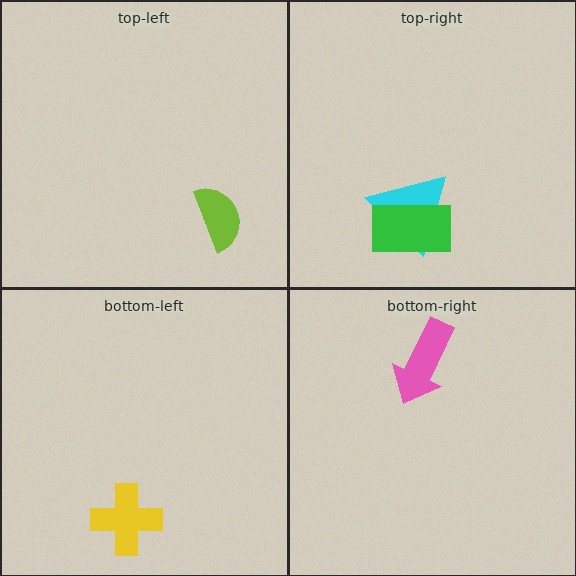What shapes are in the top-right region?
The cyan triangle, the green rectangle.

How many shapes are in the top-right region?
2.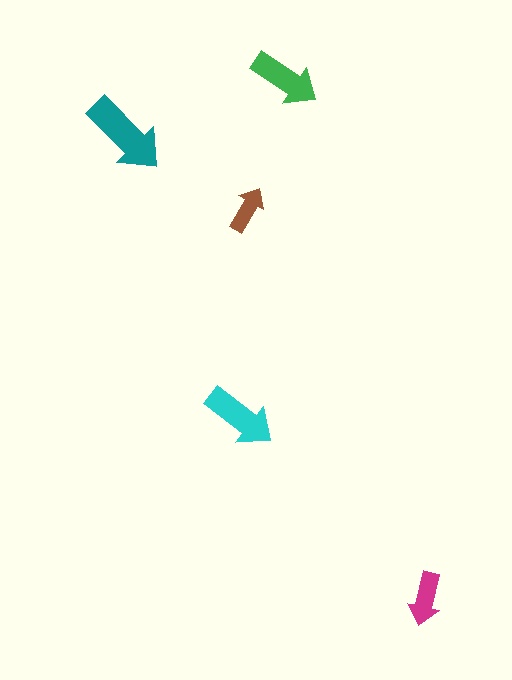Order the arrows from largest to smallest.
the teal one, the cyan one, the green one, the magenta one, the brown one.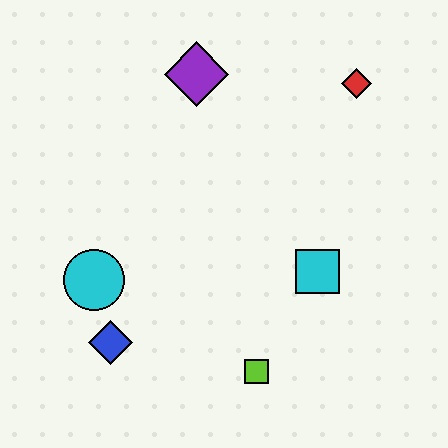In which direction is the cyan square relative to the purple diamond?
The cyan square is below the purple diamond.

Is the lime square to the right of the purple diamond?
Yes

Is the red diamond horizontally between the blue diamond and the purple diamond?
No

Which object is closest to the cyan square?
The lime square is closest to the cyan square.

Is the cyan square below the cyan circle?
No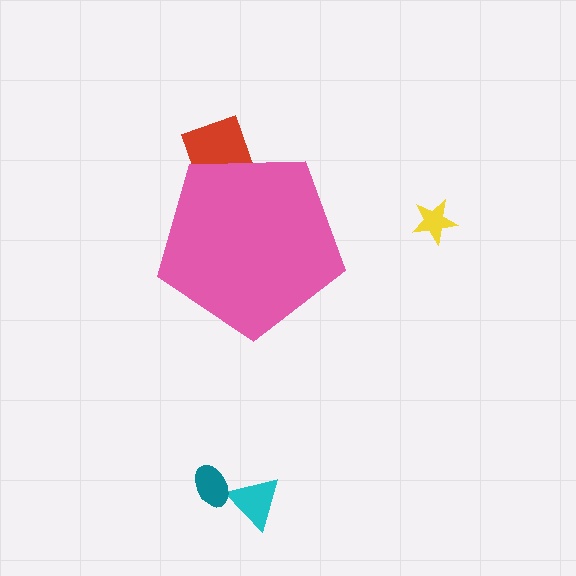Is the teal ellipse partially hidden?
No, the teal ellipse is fully visible.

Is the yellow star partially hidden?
No, the yellow star is fully visible.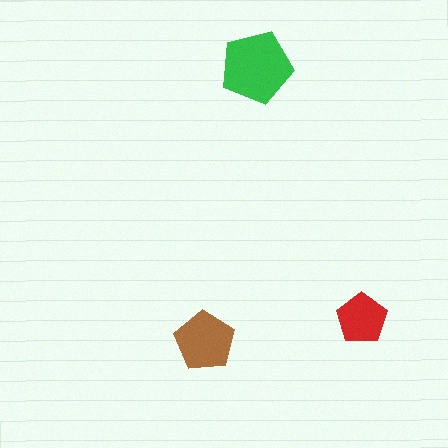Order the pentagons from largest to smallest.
the green one, the brown one, the red one.